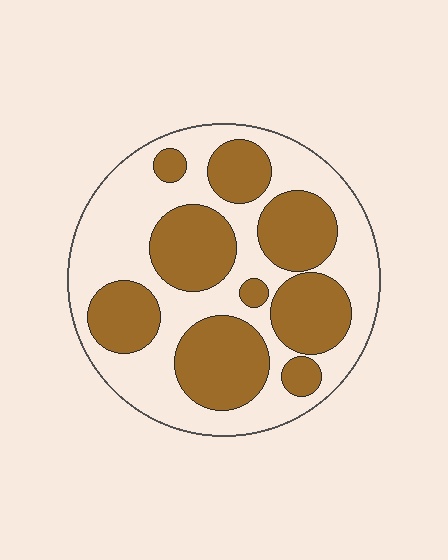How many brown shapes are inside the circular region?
9.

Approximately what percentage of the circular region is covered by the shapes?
Approximately 45%.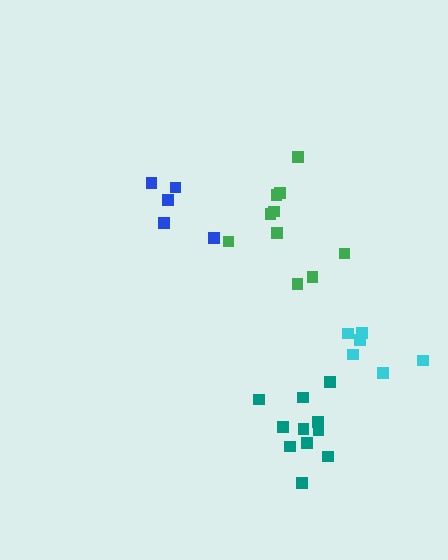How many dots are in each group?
Group 1: 11 dots, Group 2: 10 dots, Group 3: 5 dots, Group 4: 6 dots (32 total).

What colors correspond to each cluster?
The clusters are colored: teal, green, blue, cyan.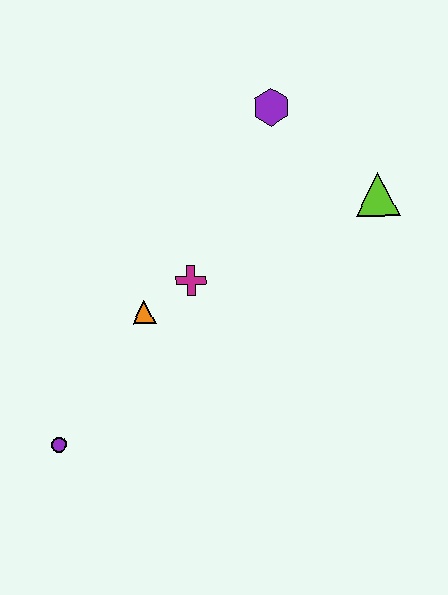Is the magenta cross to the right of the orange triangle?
Yes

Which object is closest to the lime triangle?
The purple hexagon is closest to the lime triangle.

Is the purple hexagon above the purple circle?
Yes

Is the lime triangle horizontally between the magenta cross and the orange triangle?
No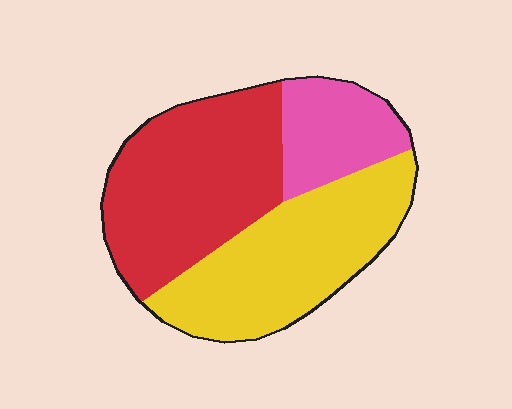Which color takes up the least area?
Pink, at roughly 20%.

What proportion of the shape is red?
Red covers 42% of the shape.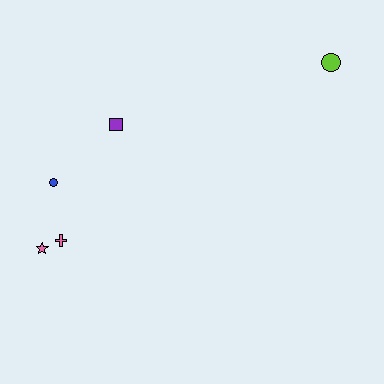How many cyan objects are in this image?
There are no cyan objects.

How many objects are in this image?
There are 5 objects.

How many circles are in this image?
There are 2 circles.